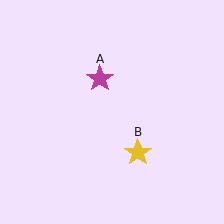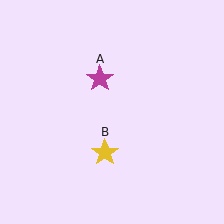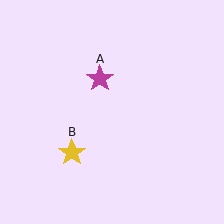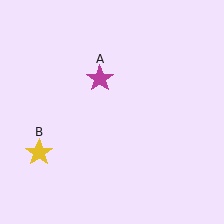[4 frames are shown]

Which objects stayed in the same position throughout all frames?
Magenta star (object A) remained stationary.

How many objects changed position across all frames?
1 object changed position: yellow star (object B).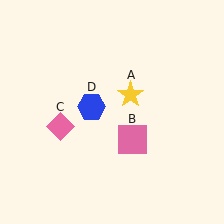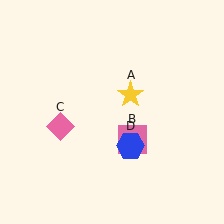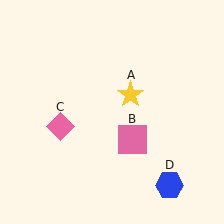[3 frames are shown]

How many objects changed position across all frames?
1 object changed position: blue hexagon (object D).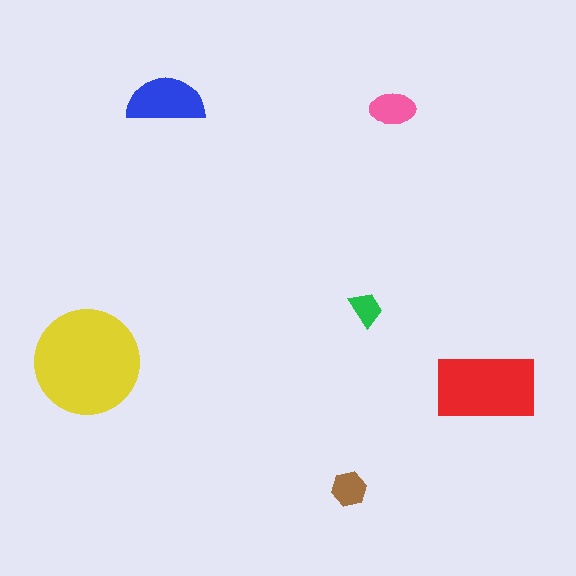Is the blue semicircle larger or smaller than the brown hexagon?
Larger.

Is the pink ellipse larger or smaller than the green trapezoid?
Larger.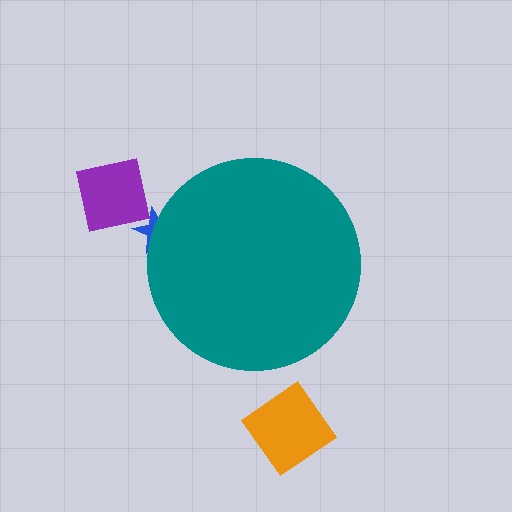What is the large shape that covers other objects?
A teal circle.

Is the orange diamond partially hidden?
No, the orange diamond is fully visible.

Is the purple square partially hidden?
No, the purple square is fully visible.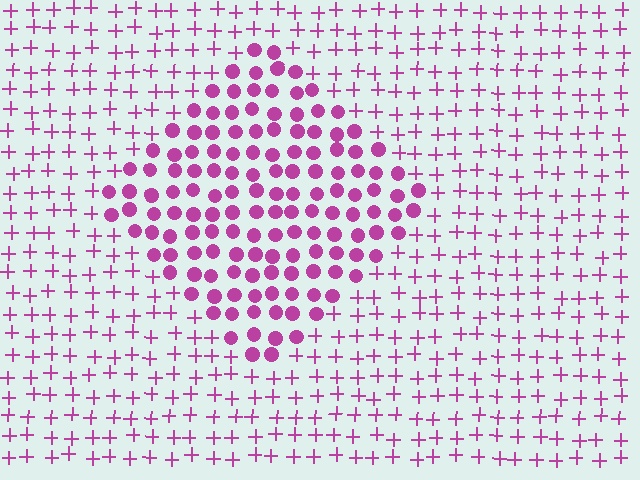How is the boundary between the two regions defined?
The boundary is defined by a change in element shape: circles inside vs. plus signs outside. All elements share the same color and spacing.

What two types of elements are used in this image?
The image uses circles inside the diamond region and plus signs outside it.